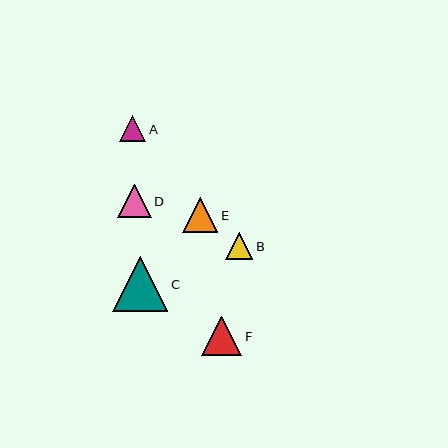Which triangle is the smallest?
Triangle A is the smallest with a size of approximately 26 pixels.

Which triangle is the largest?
Triangle C is the largest with a size of approximately 55 pixels.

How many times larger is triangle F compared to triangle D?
Triangle F is approximately 1.2 times the size of triangle D.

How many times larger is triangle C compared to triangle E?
Triangle C is approximately 1.6 times the size of triangle E.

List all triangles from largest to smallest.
From largest to smallest: C, F, E, D, B, A.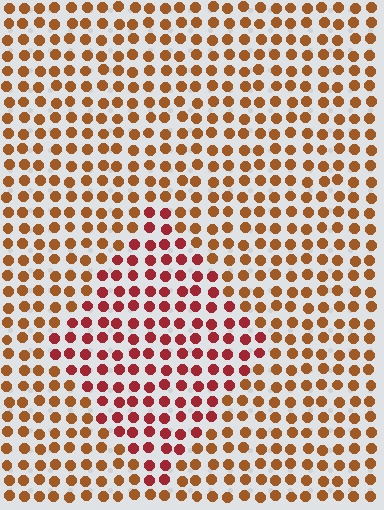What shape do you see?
I see a diamond.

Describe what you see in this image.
The image is filled with small brown elements in a uniform arrangement. A diamond-shaped region is visible where the elements are tinted to a slightly different hue, forming a subtle color boundary.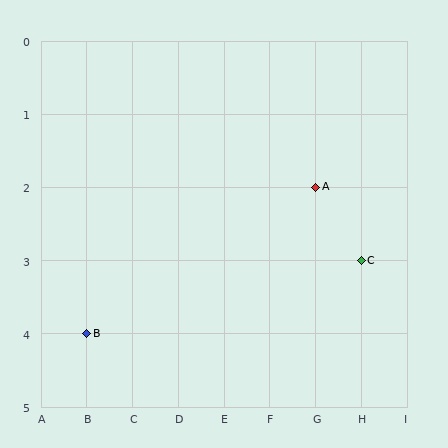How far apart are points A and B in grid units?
Points A and B are 5 columns and 2 rows apart (about 5.4 grid units diagonally).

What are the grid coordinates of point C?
Point C is at grid coordinates (H, 3).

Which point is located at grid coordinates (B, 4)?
Point B is at (B, 4).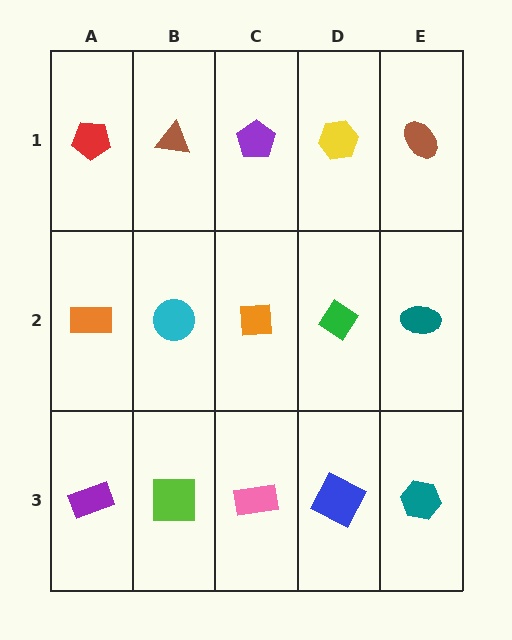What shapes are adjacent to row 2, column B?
A brown triangle (row 1, column B), a lime square (row 3, column B), an orange rectangle (row 2, column A), an orange square (row 2, column C).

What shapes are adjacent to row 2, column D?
A yellow hexagon (row 1, column D), a blue square (row 3, column D), an orange square (row 2, column C), a teal ellipse (row 2, column E).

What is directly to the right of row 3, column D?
A teal hexagon.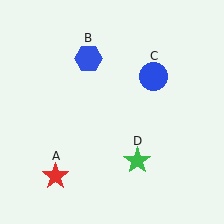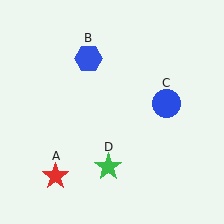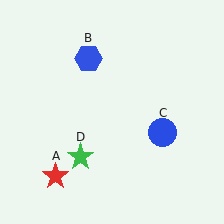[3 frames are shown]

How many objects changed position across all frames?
2 objects changed position: blue circle (object C), green star (object D).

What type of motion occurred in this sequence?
The blue circle (object C), green star (object D) rotated clockwise around the center of the scene.